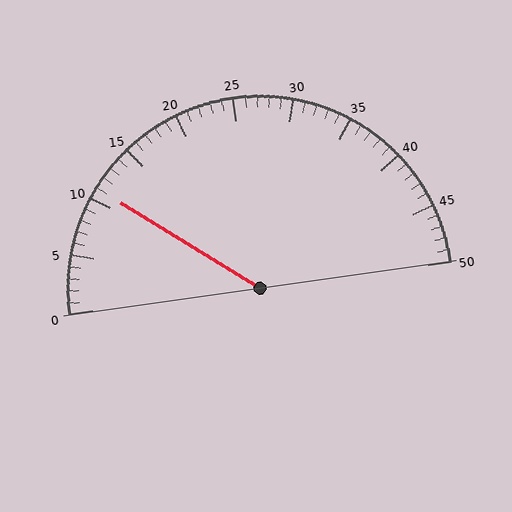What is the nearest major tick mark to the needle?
The nearest major tick mark is 10.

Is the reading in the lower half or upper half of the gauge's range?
The reading is in the lower half of the range (0 to 50).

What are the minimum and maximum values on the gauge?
The gauge ranges from 0 to 50.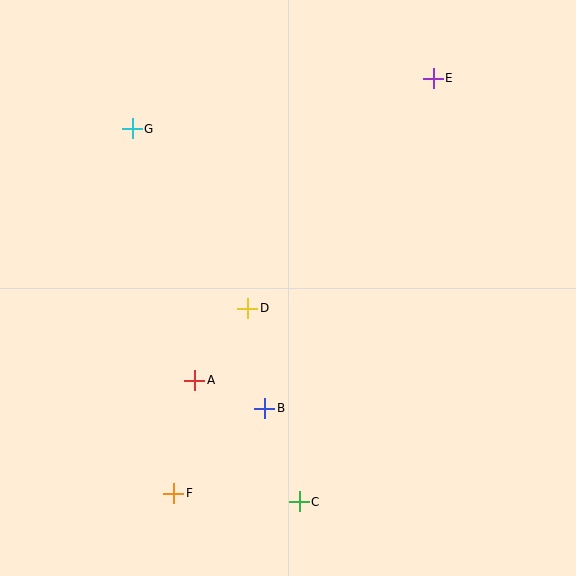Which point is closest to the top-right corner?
Point E is closest to the top-right corner.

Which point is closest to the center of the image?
Point D at (248, 308) is closest to the center.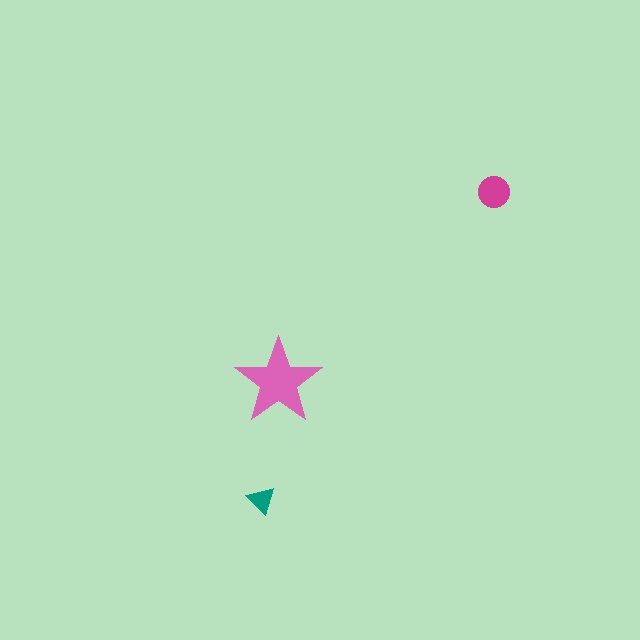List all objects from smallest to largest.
The teal triangle, the magenta circle, the pink star.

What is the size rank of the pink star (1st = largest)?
1st.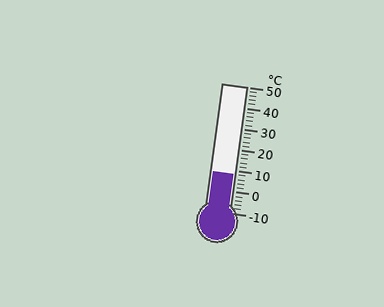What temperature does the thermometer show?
The thermometer shows approximately 8°C.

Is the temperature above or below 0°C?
The temperature is above 0°C.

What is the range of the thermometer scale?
The thermometer scale ranges from -10°C to 50°C.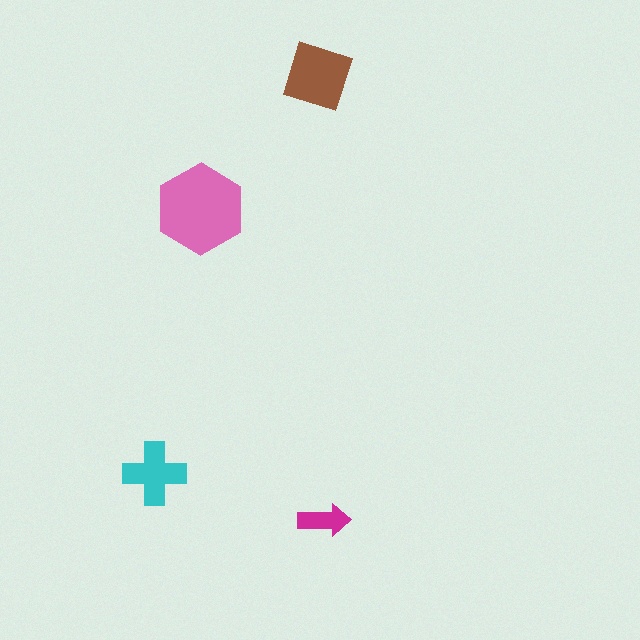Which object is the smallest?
The magenta arrow.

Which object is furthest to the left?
The cyan cross is leftmost.